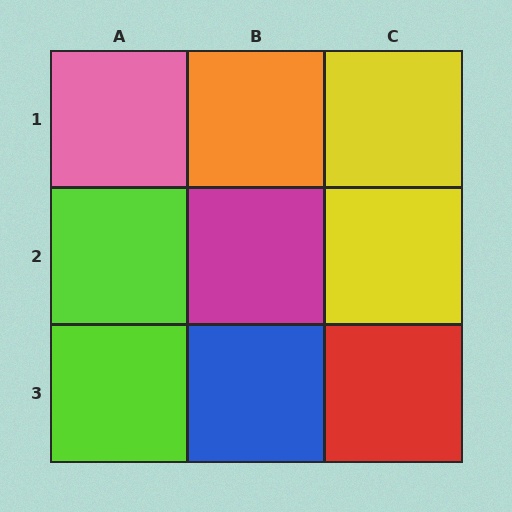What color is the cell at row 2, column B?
Magenta.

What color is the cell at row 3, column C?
Red.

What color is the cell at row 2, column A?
Lime.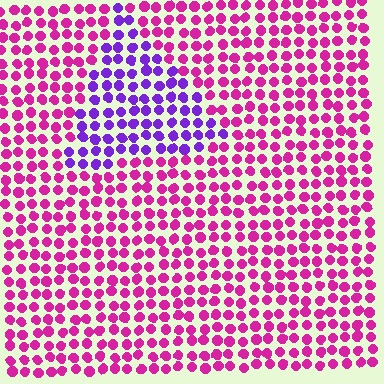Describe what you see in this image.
The image is filled with small magenta elements in a uniform arrangement. A triangle-shaped region is visible where the elements are tinted to a slightly different hue, forming a subtle color boundary.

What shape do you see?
I see a triangle.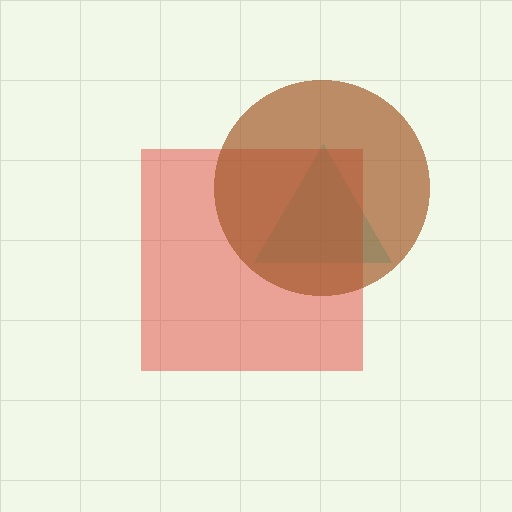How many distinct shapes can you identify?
There are 3 distinct shapes: a cyan triangle, a red square, a brown circle.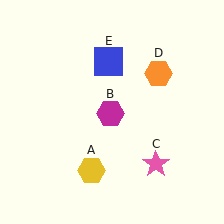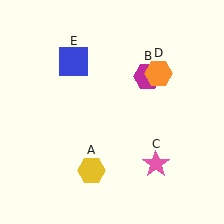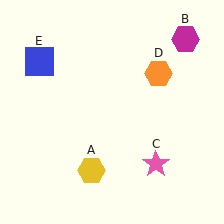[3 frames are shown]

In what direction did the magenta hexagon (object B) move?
The magenta hexagon (object B) moved up and to the right.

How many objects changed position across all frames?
2 objects changed position: magenta hexagon (object B), blue square (object E).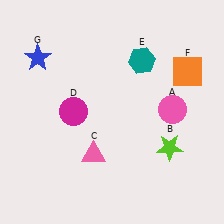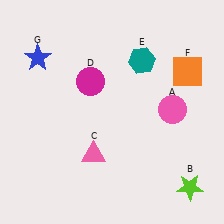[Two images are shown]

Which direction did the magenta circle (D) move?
The magenta circle (D) moved up.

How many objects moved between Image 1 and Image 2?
2 objects moved between the two images.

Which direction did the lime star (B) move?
The lime star (B) moved down.